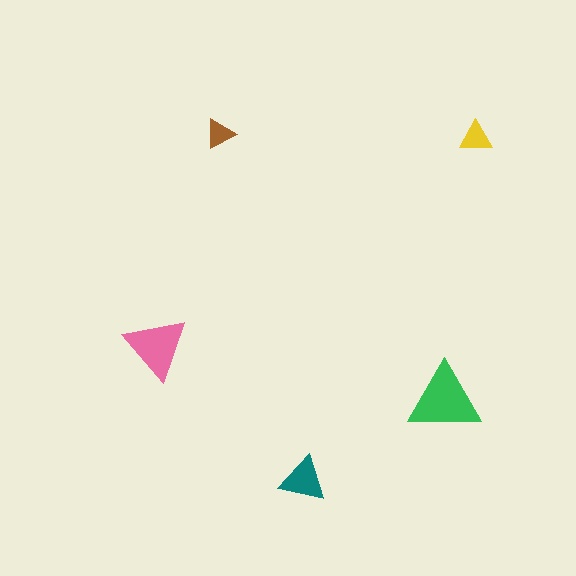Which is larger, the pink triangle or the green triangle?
The green one.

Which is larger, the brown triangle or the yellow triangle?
The yellow one.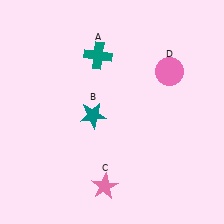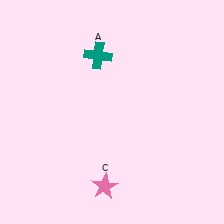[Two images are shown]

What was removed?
The pink circle (D), the teal star (B) were removed in Image 2.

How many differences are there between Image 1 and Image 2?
There are 2 differences between the two images.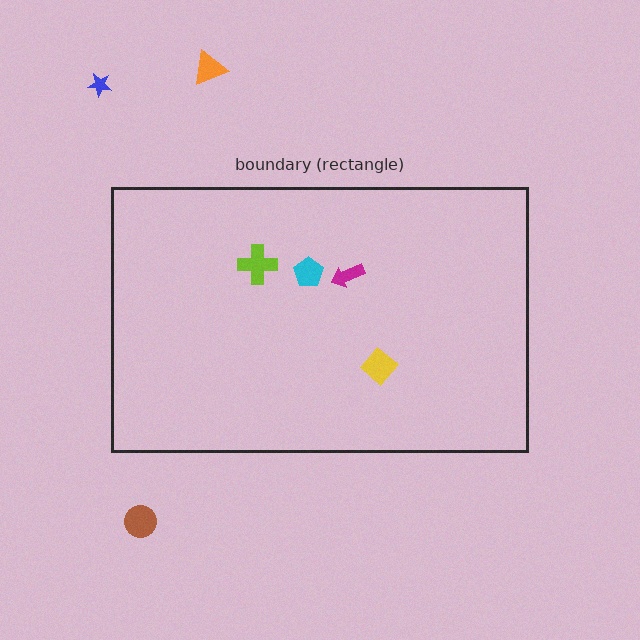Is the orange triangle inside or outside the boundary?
Outside.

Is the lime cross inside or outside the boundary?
Inside.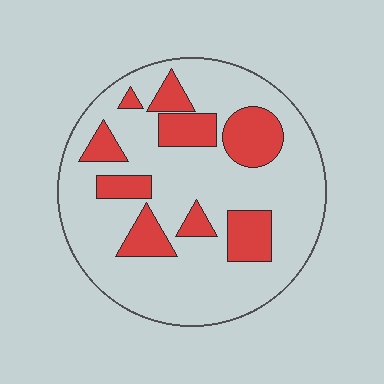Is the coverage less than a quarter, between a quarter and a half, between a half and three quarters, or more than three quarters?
Less than a quarter.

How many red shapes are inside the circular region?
9.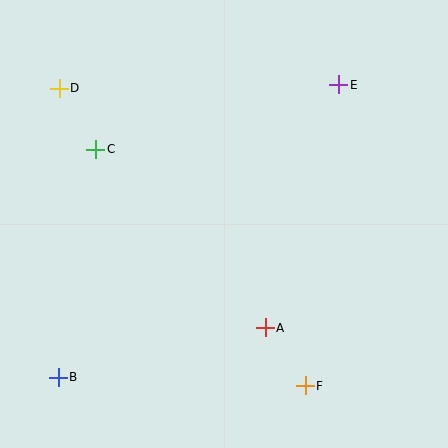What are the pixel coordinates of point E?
Point E is at (339, 85).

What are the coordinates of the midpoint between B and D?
The midpoint between B and D is at (59, 233).